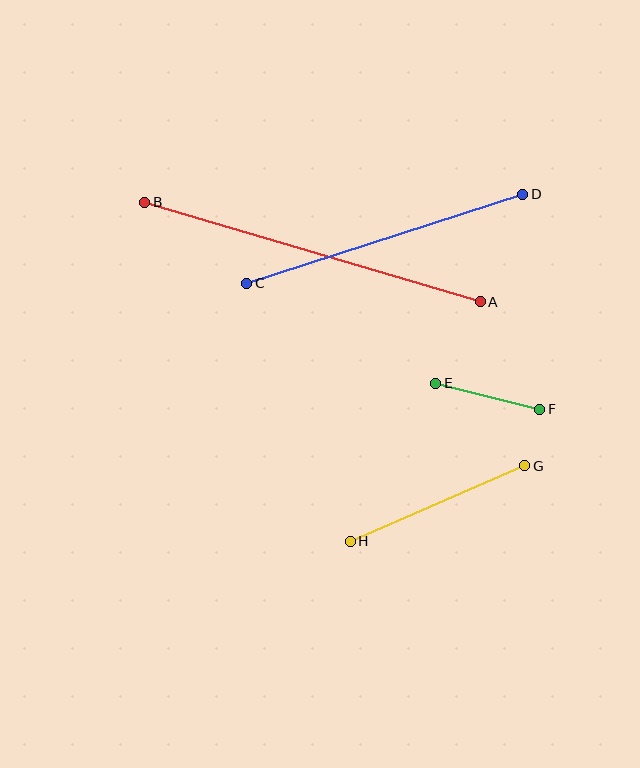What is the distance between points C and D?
The distance is approximately 290 pixels.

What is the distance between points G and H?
The distance is approximately 190 pixels.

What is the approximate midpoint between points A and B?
The midpoint is at approximately (312, 252) pixels.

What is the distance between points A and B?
The distance is approximately 350 pixels.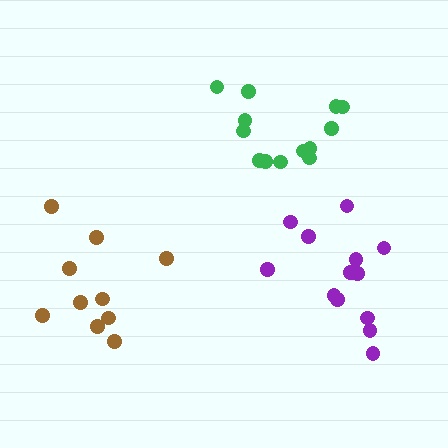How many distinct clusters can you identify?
There are 3 distinct clusters.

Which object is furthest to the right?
The purple cluster is rightmost.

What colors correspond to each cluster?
The clusters are colored: green, purple, brown.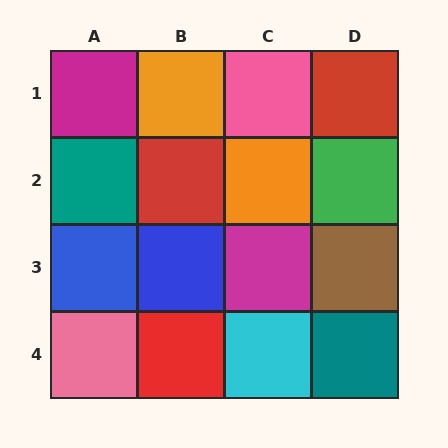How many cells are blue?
2 cells are blue.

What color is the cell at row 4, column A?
Pink.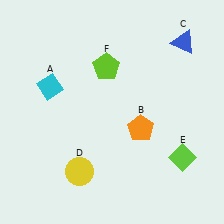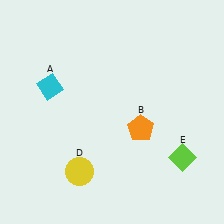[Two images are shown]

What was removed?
The lime pentagon (F), the blue triangle (C) were removed in Image 2.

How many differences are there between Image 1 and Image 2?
There are 2 differences between the two images.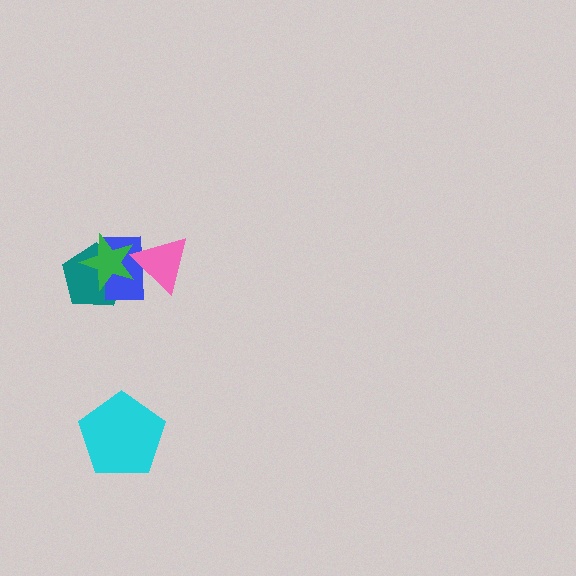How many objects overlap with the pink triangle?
2 objects overlap with the pink triangle.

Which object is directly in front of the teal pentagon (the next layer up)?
The blue rectangle is directly in front of the teal pentagon.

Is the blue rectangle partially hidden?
Yes, it is partially covered by another shape.